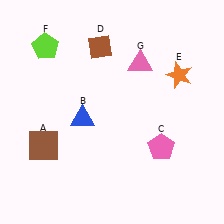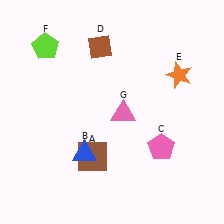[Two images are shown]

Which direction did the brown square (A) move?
The brown square (A) moved right.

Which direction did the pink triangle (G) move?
The pink triangle (G) moved down.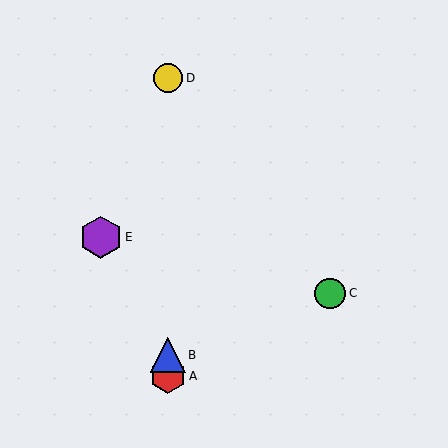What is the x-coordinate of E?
Object E is at x≈101.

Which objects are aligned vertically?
Objects A, B, D are aligned vertically.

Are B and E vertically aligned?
No, B is at x≈168 and E is at x≈101.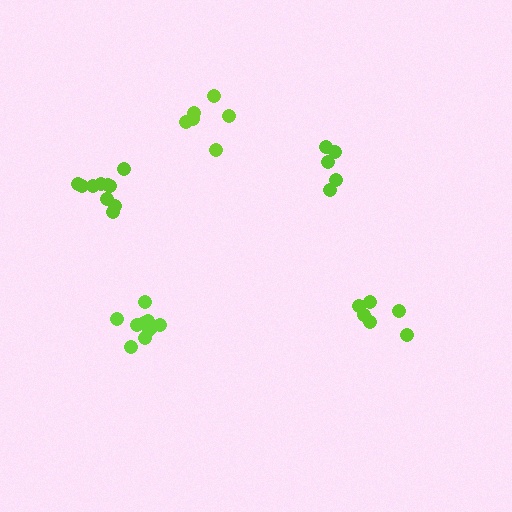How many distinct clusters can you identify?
There are 5 distinct clusters.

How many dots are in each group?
Group 1: 10 dots, Group 2: 6 dots, Group 3: 10 dots, Group 4: 5 dots, Group 5: 6 dots (37 total).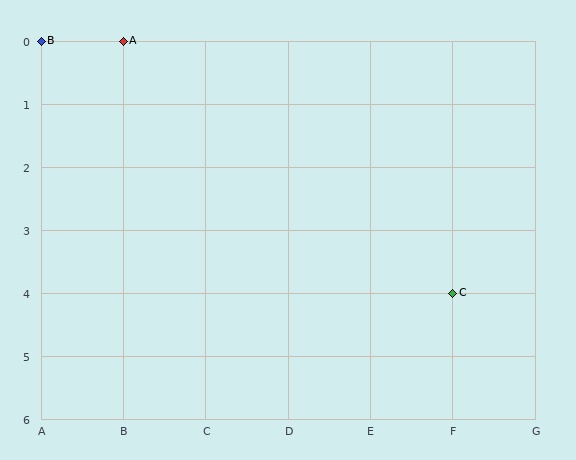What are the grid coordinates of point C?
Point C is at grid coordinates (F, 4).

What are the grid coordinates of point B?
Point B is at grid coordinates (A, 0).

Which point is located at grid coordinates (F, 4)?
Point C is at (F, 4).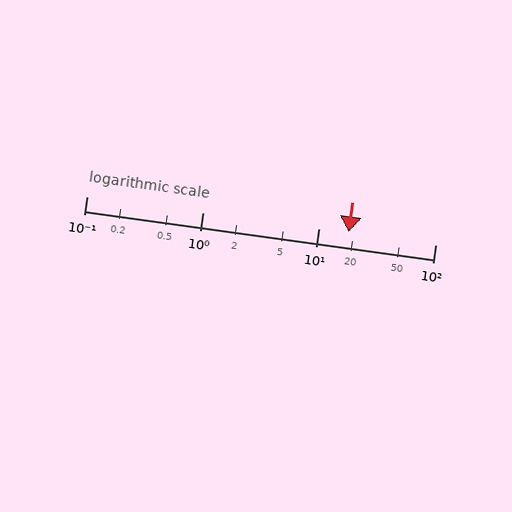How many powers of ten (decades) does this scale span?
The scale spans 3 decades, from 0.1 to 100.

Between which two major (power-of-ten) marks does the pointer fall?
The pointer is between 10 and 100.